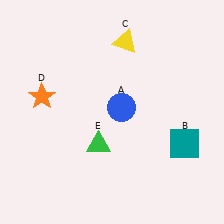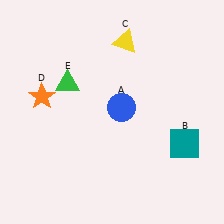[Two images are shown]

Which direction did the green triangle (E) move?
The green triangle (E) moved up.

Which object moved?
The green triangle (E) moved up.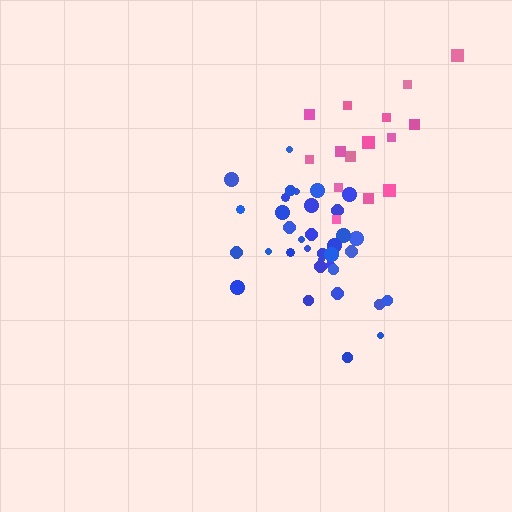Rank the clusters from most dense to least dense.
blue, pink.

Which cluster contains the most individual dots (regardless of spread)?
Blue (35).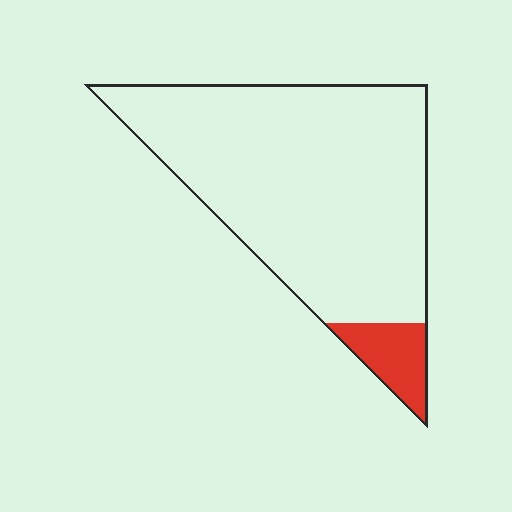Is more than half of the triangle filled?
No.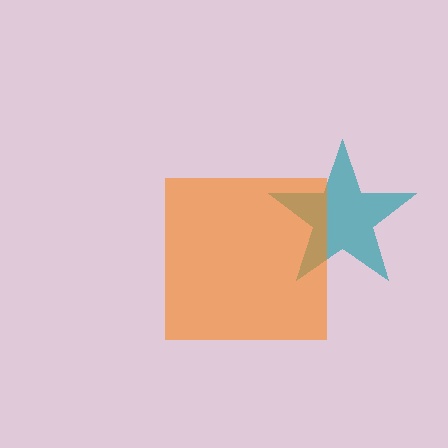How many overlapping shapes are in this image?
There are 2 overlapping shapes in the image.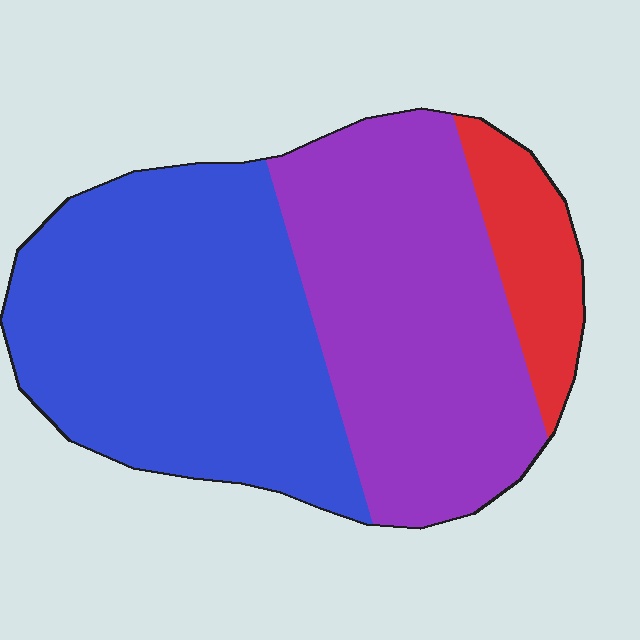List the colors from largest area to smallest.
From largest to smallest: blue, purple, red.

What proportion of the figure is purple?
Purple covers around 40% of the figure.